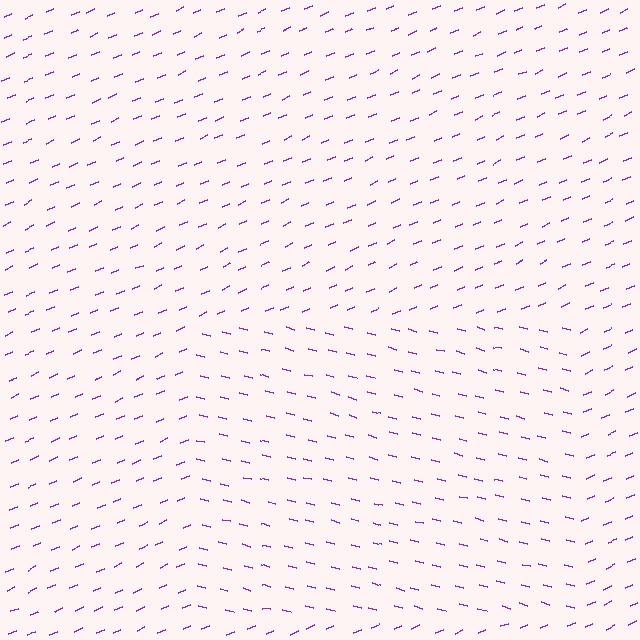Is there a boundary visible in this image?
Yes, there is a texture boundary formed by a change in line orientation.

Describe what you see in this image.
The image is filled with small purple line segments. A rectangle region in the image has lines oriented differently from the surrounding lines, creating a visible texture boundary.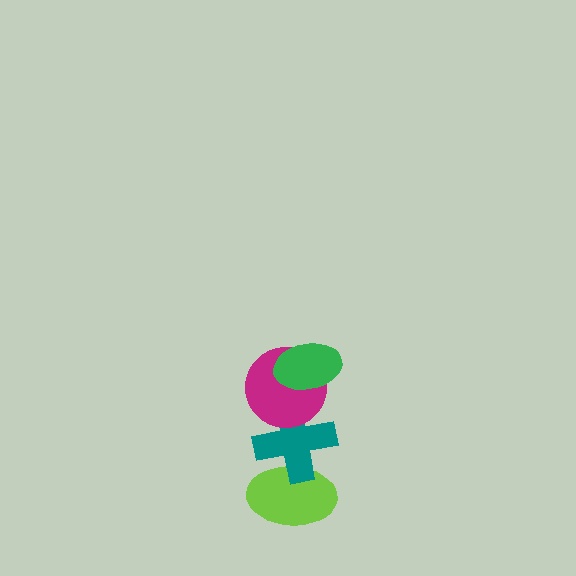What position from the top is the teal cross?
The teal cross is 3rd from the top.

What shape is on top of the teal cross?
The magenta circle is on top of the teal cross.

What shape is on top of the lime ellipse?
The teal cross is on top of the lime ellipse.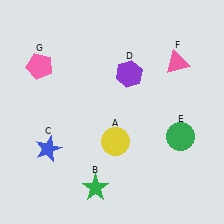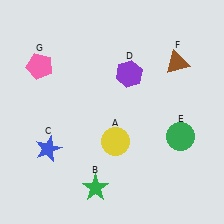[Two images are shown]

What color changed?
The triangle (F) changed from pink in Image 1 to brown in Image 2.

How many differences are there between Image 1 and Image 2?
There is 1 difference between the two images.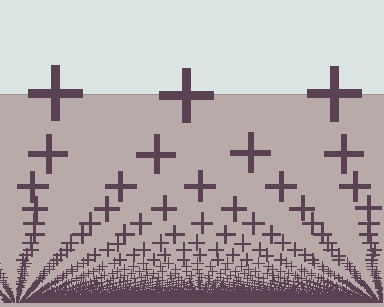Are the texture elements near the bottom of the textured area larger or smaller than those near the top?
Smaller. The gradient is inverted — elements near the bottom are smaller and denser.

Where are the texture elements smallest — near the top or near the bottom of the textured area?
Near the bottom.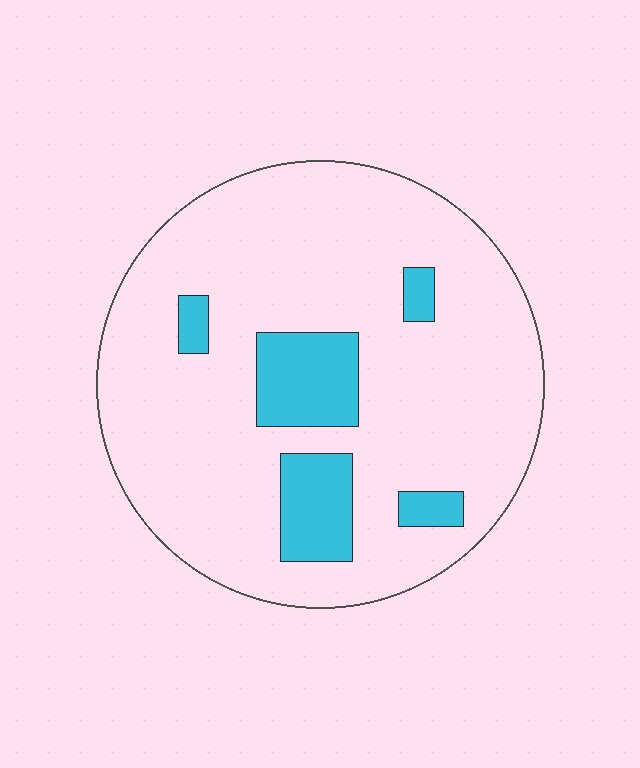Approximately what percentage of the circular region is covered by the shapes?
Approximately 15%.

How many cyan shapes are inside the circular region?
5.